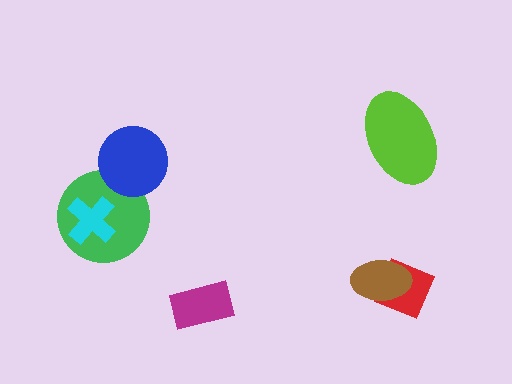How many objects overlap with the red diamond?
1 object overlaps with the red diamond.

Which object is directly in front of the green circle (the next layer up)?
The cyan cross is directly in front of the green circle.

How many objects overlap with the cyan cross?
1 object overlaps with the cyan cross.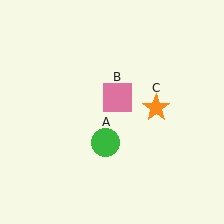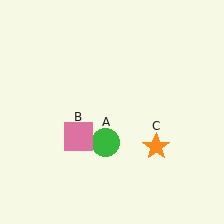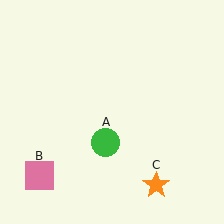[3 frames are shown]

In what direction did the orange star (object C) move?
The orange star (object C) moved down.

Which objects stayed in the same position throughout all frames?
Green circle (object A) remained stationary.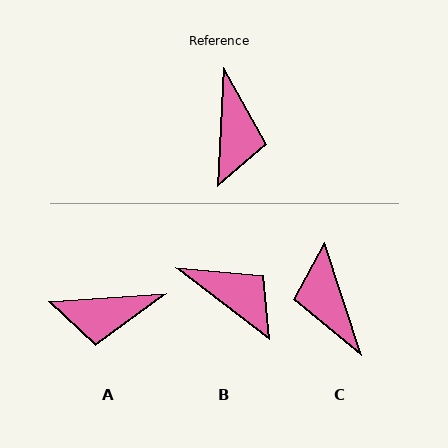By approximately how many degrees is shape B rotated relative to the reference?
Approximately 55 degrees counter-clockwise.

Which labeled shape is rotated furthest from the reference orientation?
C, about 159 degrees away.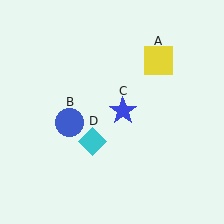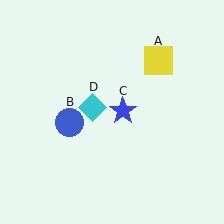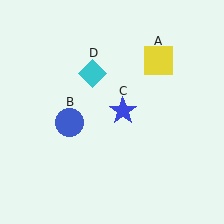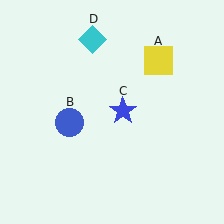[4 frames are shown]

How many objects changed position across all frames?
1 object changed position: cyan diamond (object D).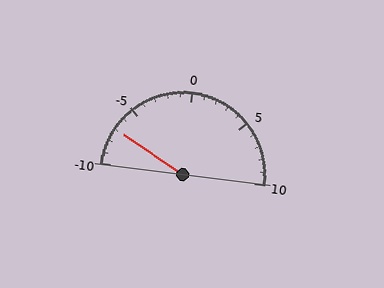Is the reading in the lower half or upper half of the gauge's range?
The reading is in the lower half of the range (-10 to 10).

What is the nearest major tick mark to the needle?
The nearest major tick mark is -5.